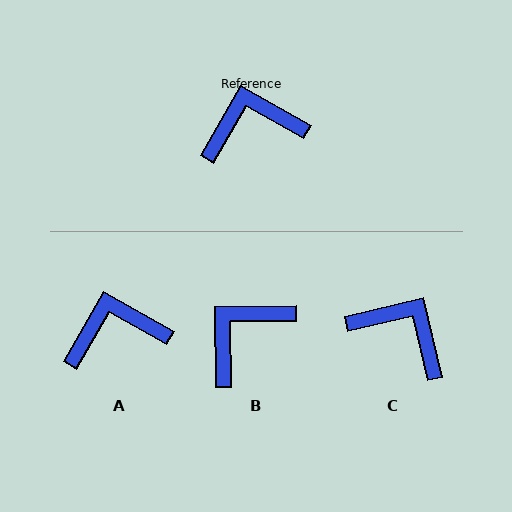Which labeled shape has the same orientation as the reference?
A.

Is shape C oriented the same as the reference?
No, it is off by about 47 degrees.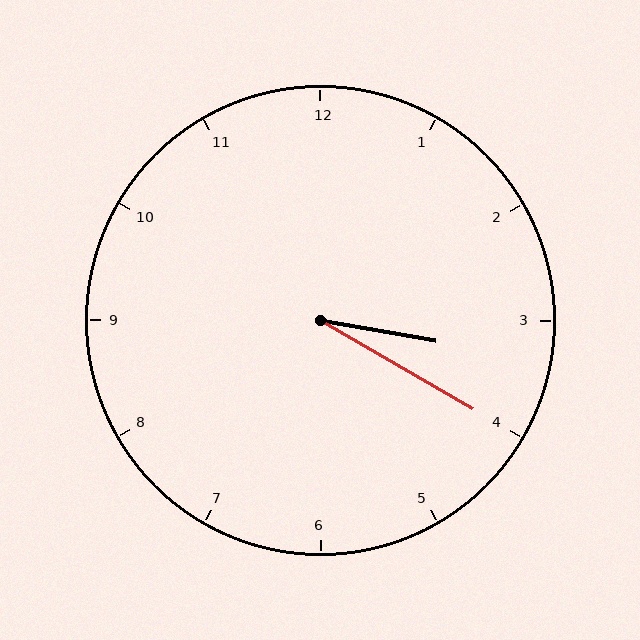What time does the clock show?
3:20.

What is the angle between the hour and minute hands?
Approximately 20 degrees.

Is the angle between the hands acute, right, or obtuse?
It is acute.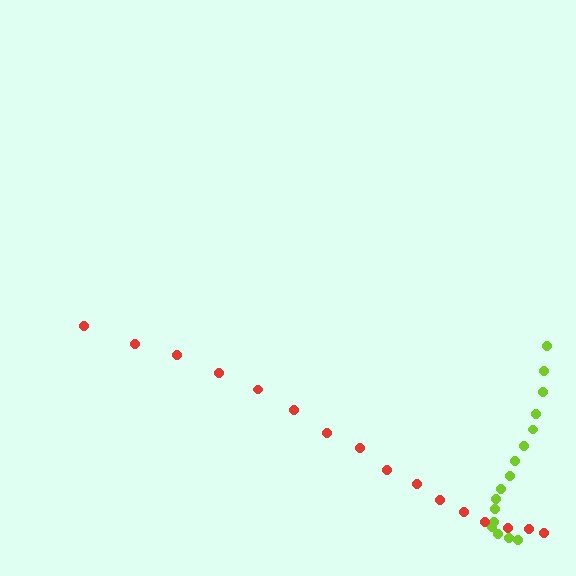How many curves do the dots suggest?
There are 2 distinct paths.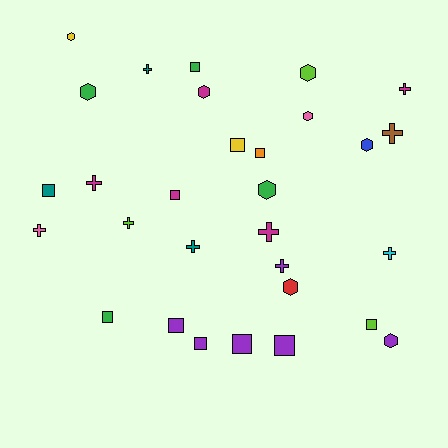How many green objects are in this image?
There are 4 green objects.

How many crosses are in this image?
There are 10 crosses.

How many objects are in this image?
There are 30 objects.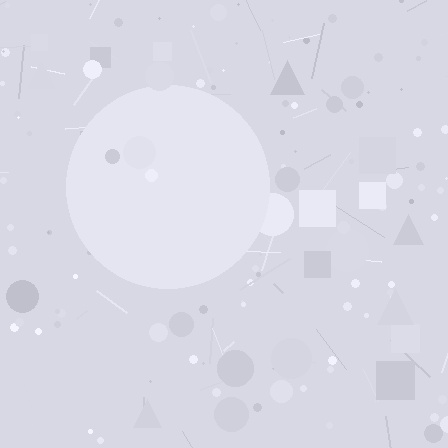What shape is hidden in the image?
A circle is hidden in the image.